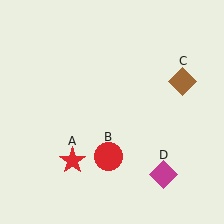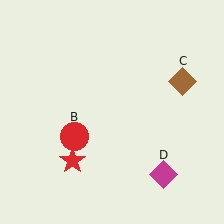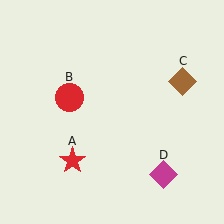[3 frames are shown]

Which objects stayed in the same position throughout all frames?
Red star (object A) and brown diamond (object C) and magenta diamond (object D) remained stationary.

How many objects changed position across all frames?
1 object changed position: red circle (object B).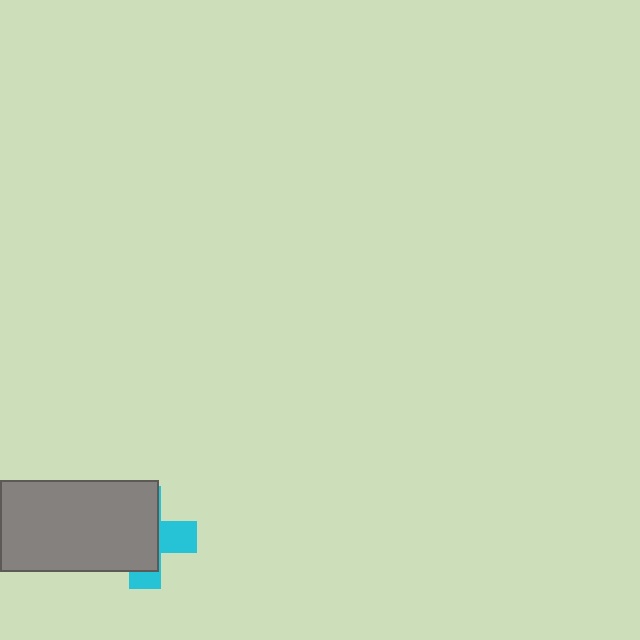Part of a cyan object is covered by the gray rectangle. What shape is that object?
It is a cross.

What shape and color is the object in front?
The object in front is a gray rectangle.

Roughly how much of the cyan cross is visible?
A small part of it is visible (roughly 34%).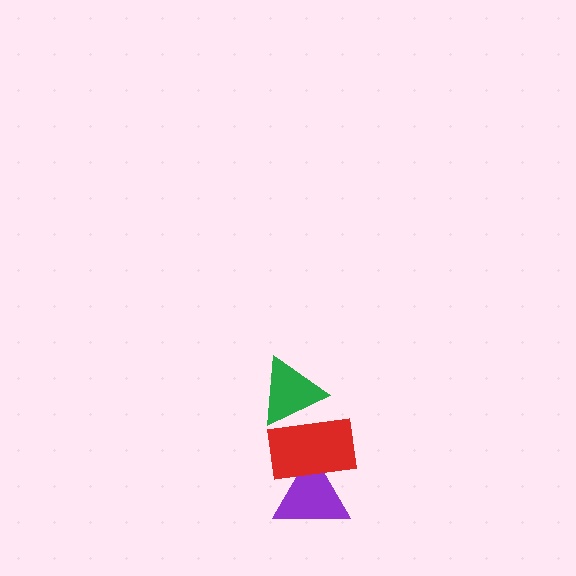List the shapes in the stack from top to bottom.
From top to bottom: the green triangle, the red rectangle, the purple triangle.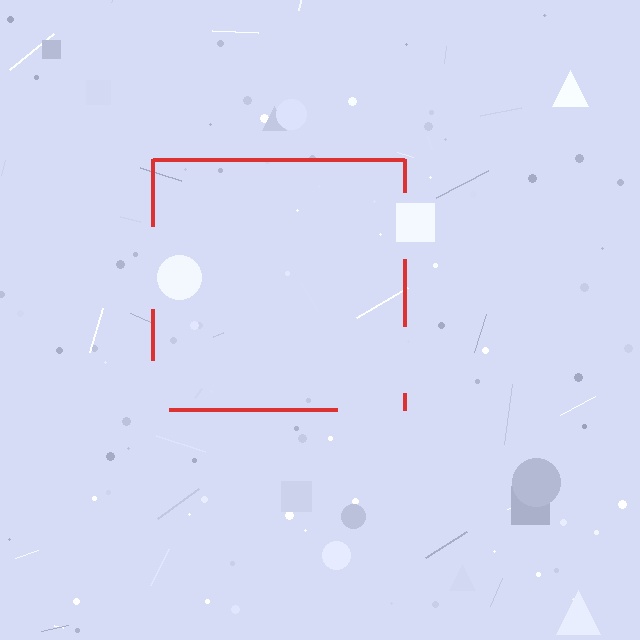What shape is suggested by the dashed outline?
The dashed outline suggests a square.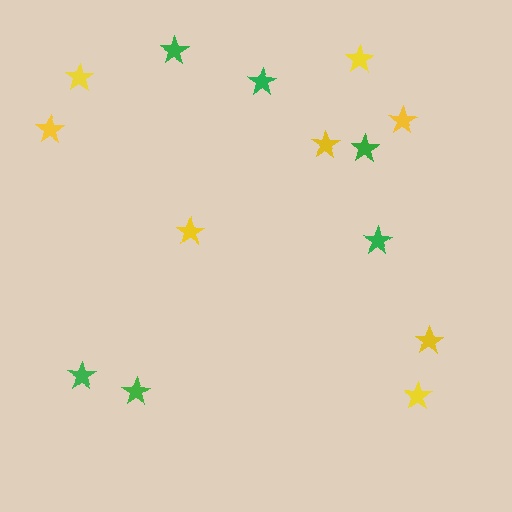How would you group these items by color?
There are 2 groups: one group of green stars (6) and one group of yellow stars (8).